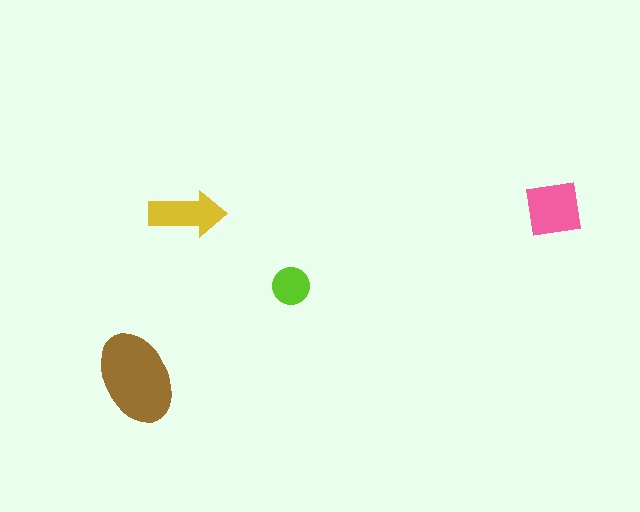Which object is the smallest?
The lime circle.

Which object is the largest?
The brown ellipse.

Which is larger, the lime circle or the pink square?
The pink square.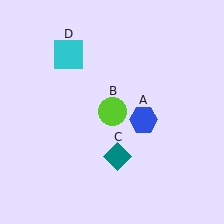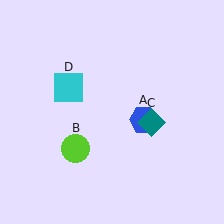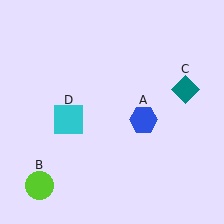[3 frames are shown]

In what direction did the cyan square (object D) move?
The cyan square (object D) moved down.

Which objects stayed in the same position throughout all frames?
Blue hexagon (object A) remained stationary.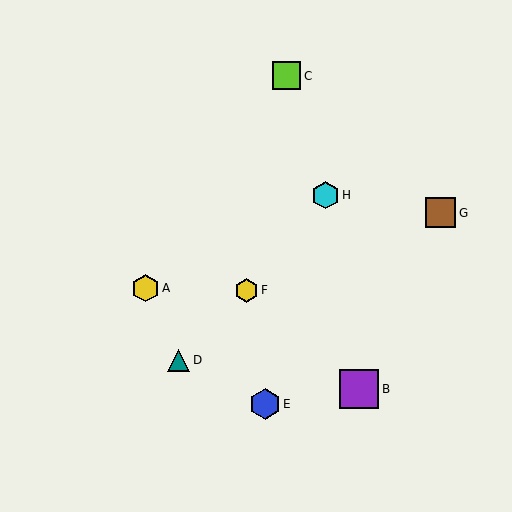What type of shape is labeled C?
Shape C is a lime square.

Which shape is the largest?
The purple square (labeled B) is the largest.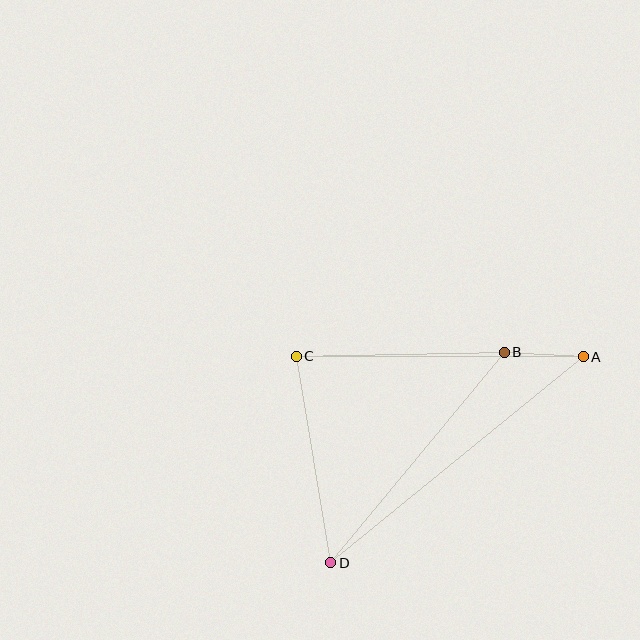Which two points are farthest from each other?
Points A and D are farthest from each other.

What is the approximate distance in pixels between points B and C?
The distance between B and C is approximately 208 pixels.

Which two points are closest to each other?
Points A and B are closest to each other.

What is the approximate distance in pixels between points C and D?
The distance between C and D is approximately 210 pixels.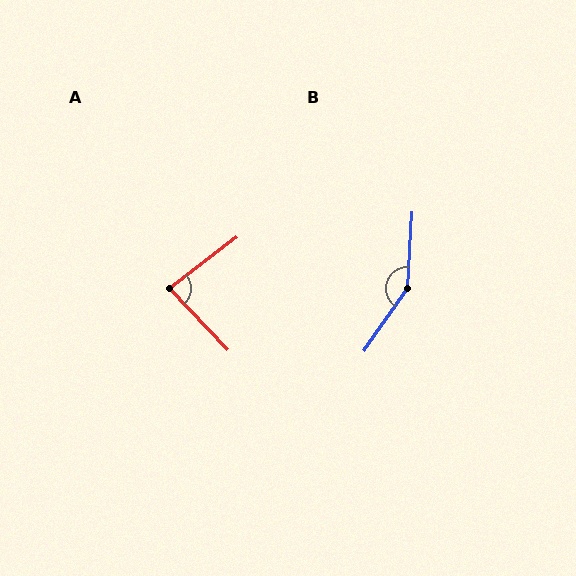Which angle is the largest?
B, at approximately 148 degrees.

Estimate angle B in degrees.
Approximately 148 degrees.